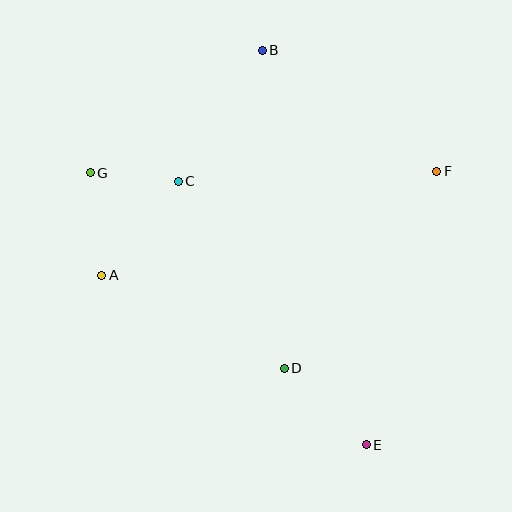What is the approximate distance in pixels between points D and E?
The distance between D and E is approximately 112 pixels.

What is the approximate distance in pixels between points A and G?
The distance between A and G is approximately 103 pixels.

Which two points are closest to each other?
Points C and G are closest to each other.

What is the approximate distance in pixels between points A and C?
The distance between A and C is approximately 121 pixels.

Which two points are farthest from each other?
Points B and E are farthest from each other.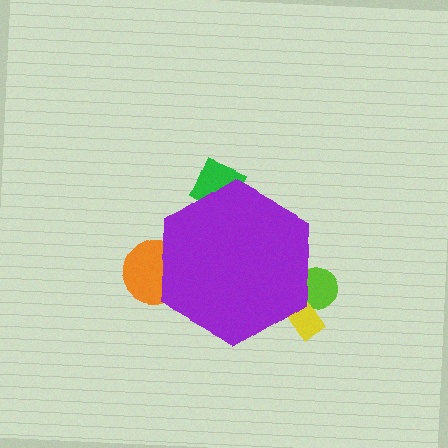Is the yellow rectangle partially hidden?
Yes, the yellow rectangle is partially hidden behind the purple hexagon.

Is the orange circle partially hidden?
Yes, the orange circle is partially hidden behind the purple hexagon.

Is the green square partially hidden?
Yes, the green square is partially hidden behind the purple hexagon.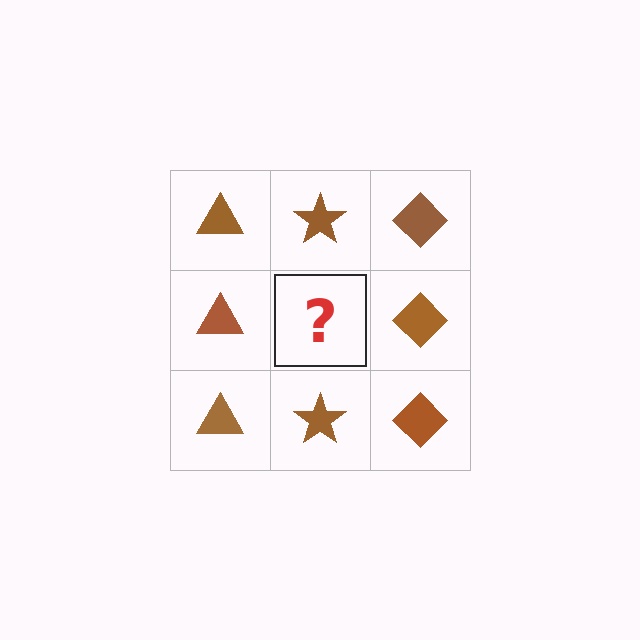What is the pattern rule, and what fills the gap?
The rule is that each column has a consistent shape. The gap should be filled with a brown star.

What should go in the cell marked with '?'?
The missing cell should contain a brown star.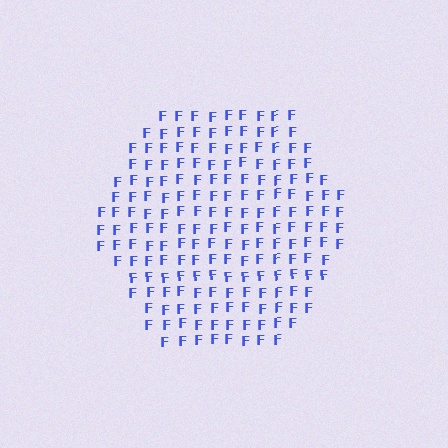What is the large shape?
The large shape is a hexagon.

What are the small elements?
The small elements are letter F's.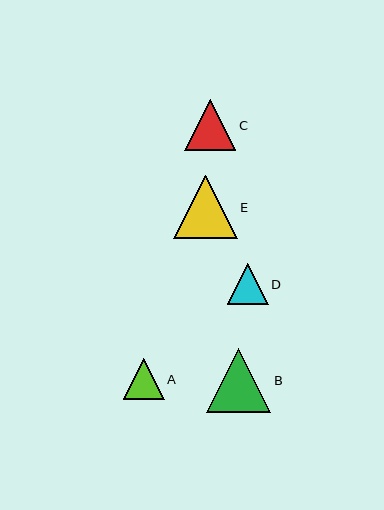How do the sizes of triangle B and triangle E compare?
Triangle B and triangle E are approximately the same size.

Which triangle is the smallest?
Triangle D is the smallest with a size of approximately 41 pixels.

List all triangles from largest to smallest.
From largest to smallest: B, E, C, A, D.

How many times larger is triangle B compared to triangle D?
Triangle B is approximately 1.6 times the size of triangle D.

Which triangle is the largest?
Triangle B is the largest with a size of approximately 64 pixels.